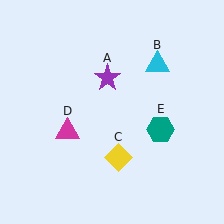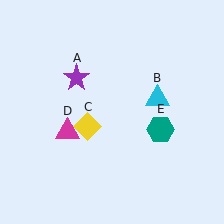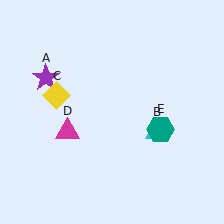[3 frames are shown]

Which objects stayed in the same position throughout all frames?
Magenta triangle (object D) and teal hexagon (object E) remained stationary.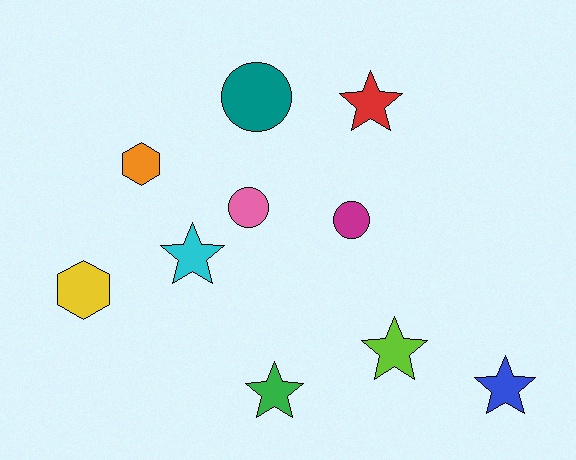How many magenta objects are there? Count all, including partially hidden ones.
There is 1 magenta object.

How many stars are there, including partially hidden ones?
There are 5 stars.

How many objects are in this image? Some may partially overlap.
There are 10 objects.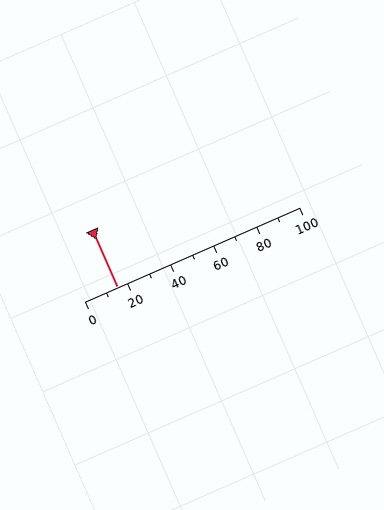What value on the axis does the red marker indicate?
The marker indicates approximately 15.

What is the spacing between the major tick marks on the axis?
The major ticks are spaced 20 apart.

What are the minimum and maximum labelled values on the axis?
The axis runs from 0 to 100.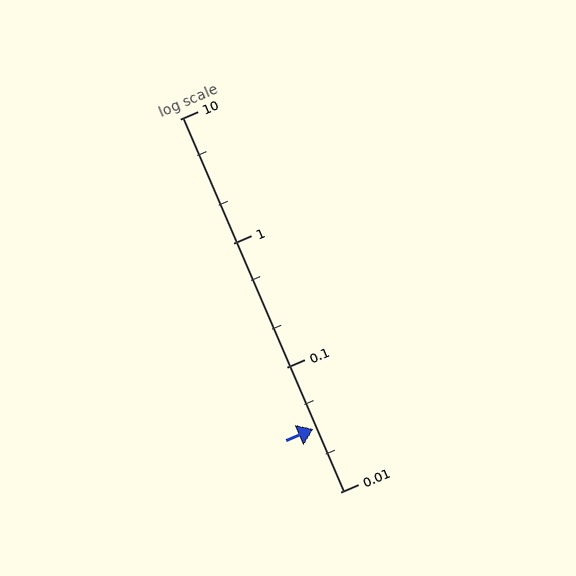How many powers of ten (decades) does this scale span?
The scale spans 3 decades, from 0.01 to 10.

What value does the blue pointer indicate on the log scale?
The pointer indicates approximately 0.032.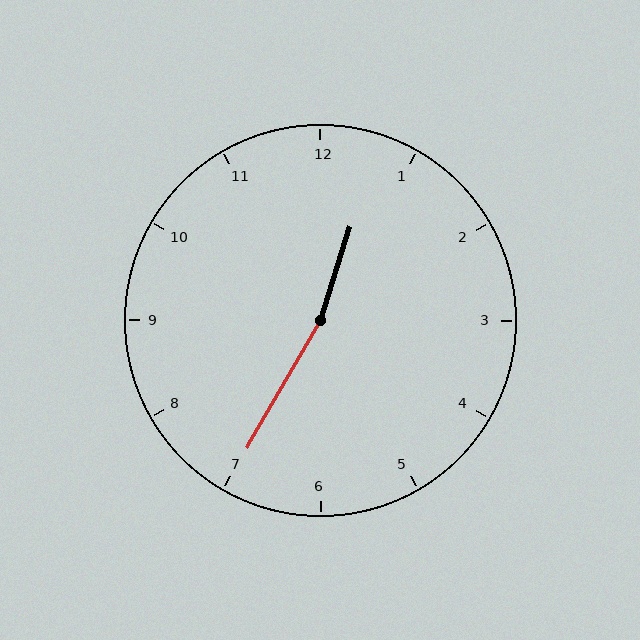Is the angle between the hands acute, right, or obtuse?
It is obtuse.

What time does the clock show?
12:35.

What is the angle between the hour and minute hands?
Approximately 168 degrees.